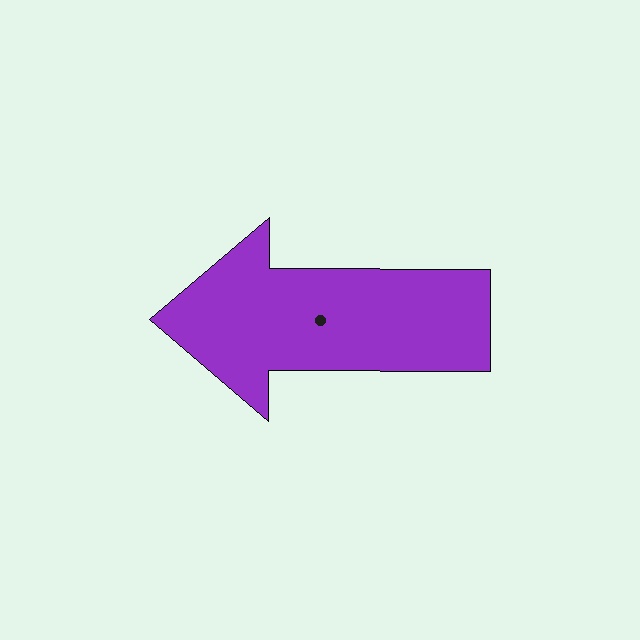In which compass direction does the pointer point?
West.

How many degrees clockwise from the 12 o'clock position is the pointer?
Approximately 270 degrees.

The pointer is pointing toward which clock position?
Roughly 9 o'clock.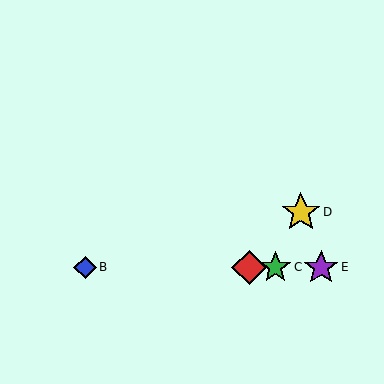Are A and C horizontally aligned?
Yes, both are at y≈267.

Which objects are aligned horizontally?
Objects A, B, C, E are aligned horizontally.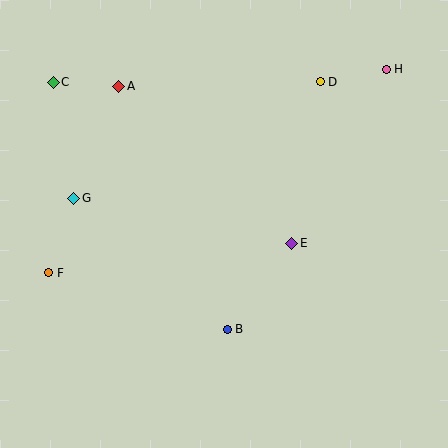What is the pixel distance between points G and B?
The distance between G and B is 202 pixels.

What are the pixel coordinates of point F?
Point F is at (49, 273).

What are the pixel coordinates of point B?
Point B is at (227, 329).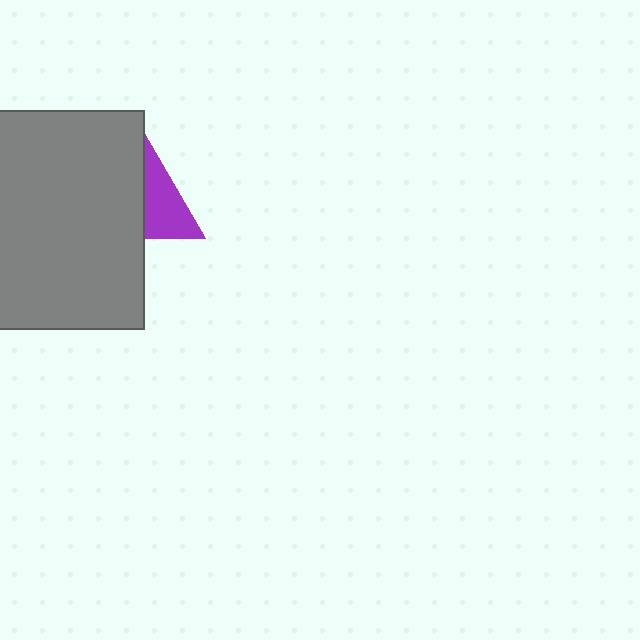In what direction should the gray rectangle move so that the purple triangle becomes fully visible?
The gray rectangle should move left. That is the shortest direction to clear the overlap and leave the purple triangle fully visible.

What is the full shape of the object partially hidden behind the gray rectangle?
The partially hidden object is a purple triangle.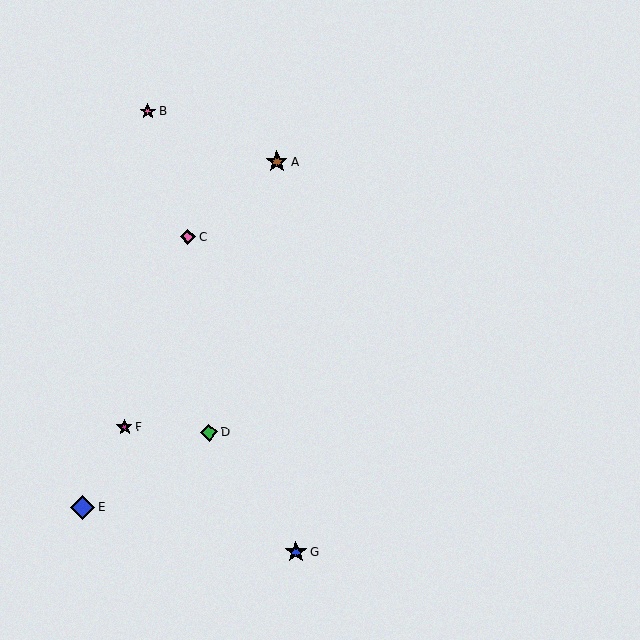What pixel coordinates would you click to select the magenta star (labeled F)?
Click at (125, 427) to select the magenta star F.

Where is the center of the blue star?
The center of the blue star is at (296, 552).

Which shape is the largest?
The blue diamond (labeled E) is the largest.